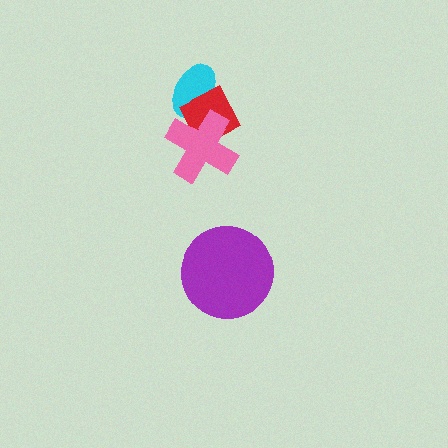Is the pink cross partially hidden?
No, no other shape covers it.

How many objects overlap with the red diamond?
2 objects overlap with the red diamond.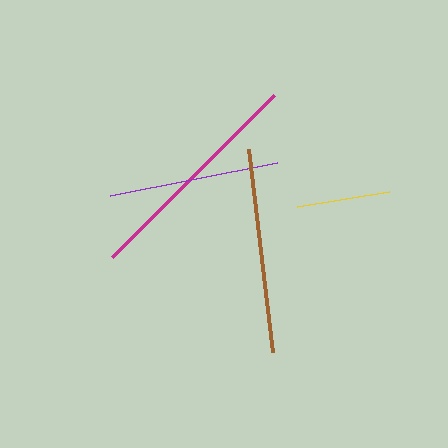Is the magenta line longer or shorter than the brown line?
The magenta line is longer than the brown line.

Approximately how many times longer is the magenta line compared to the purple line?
The magenta line is approximately 1.3 times the length of the purple line.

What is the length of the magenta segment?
The magenta segment is approximately 230 pixels long.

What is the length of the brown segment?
The brown segment is approximately 204 pixels long.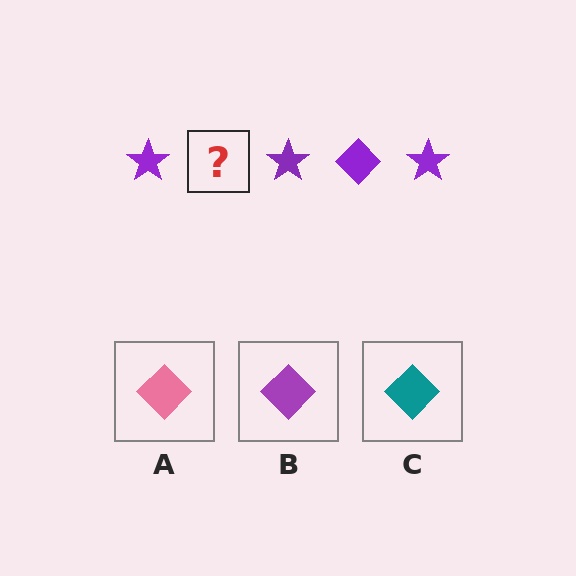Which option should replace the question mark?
Option B.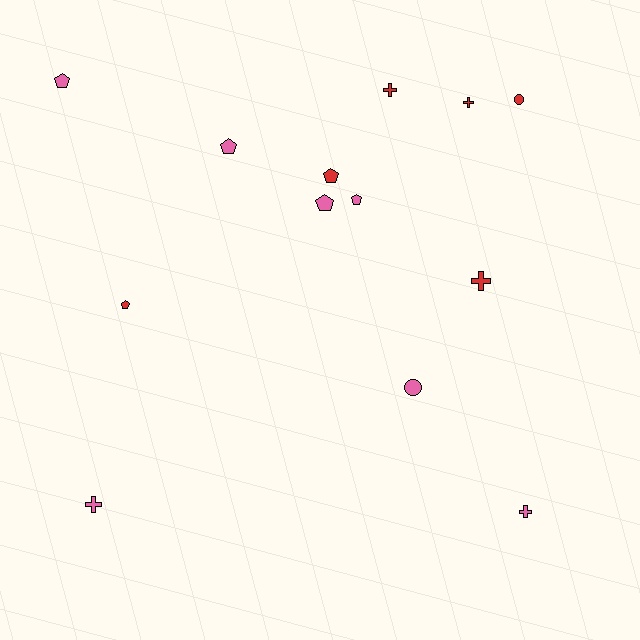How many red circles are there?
There is 1 red circle.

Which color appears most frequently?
Pink, with 7 objects.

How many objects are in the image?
There are 13 objects.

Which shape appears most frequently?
Pentagon, with 6 objects.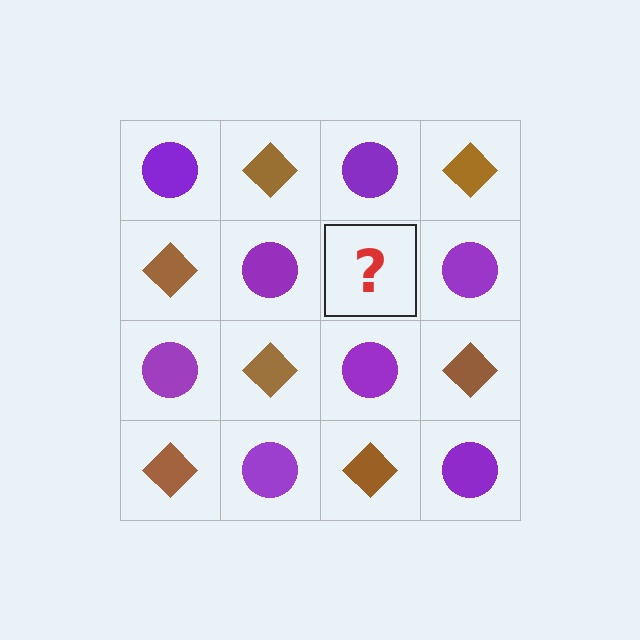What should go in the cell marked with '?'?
The missing cell should contain a brown diamond.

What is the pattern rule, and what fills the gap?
The rule is that it alternates purple circle and brown diamond in a checkerboard pattern. The gap should be filled with a brown diamond.